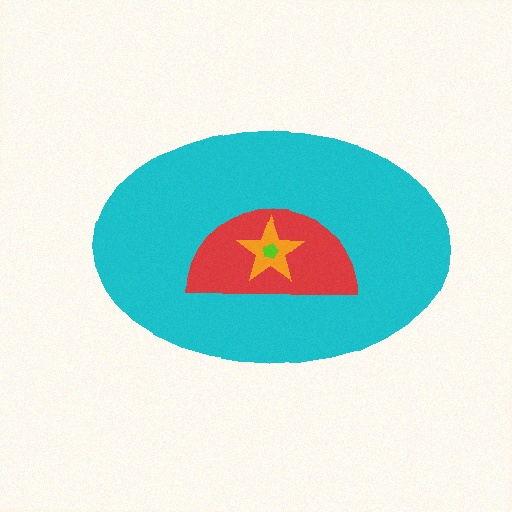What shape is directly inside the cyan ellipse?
The red semicircle.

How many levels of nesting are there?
4.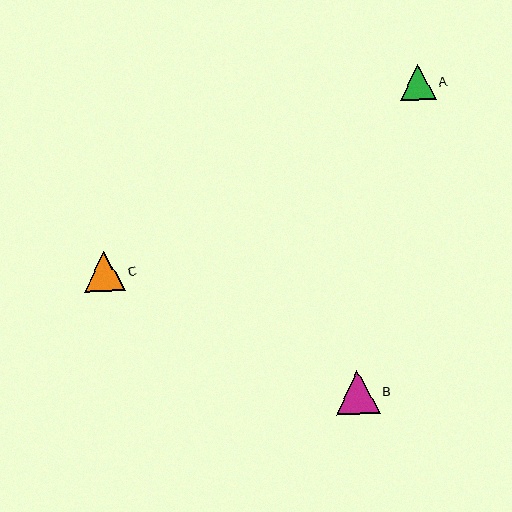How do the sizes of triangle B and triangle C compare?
Triangle B and triangle C are approximately the same size.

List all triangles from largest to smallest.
From largest to smallest: B, C, A.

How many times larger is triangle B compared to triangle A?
Triangle B is approximately 1.2 times the size of triangle A.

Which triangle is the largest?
Triangle B is the largest with a size of approximately 44 pixels.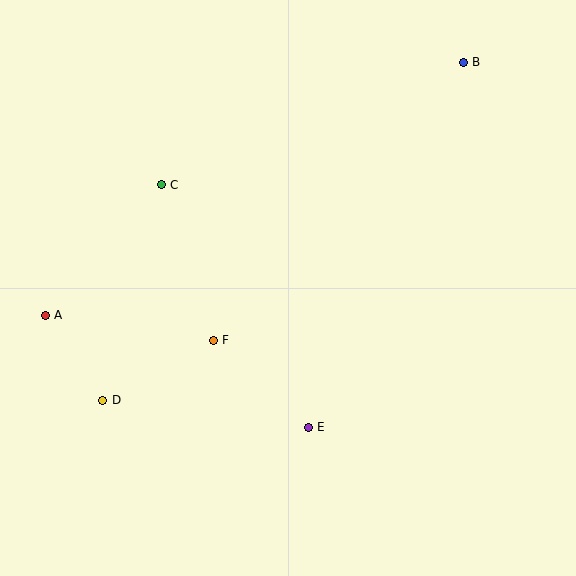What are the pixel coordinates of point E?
Point E is at (308, 427).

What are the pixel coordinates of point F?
Point F is at (213, 340).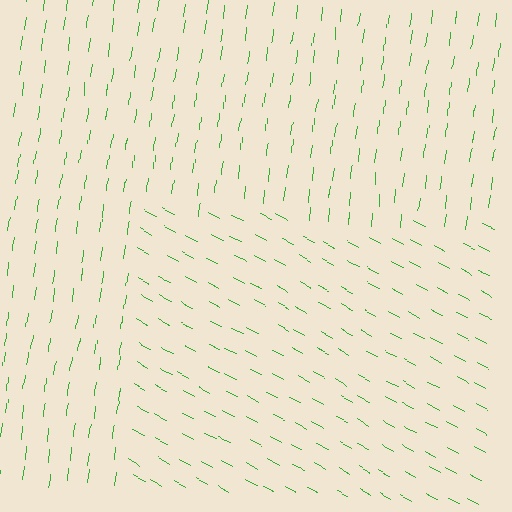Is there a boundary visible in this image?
Yes, there is a texture boundary formed by a change in line orientation.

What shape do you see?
I see a rectangle.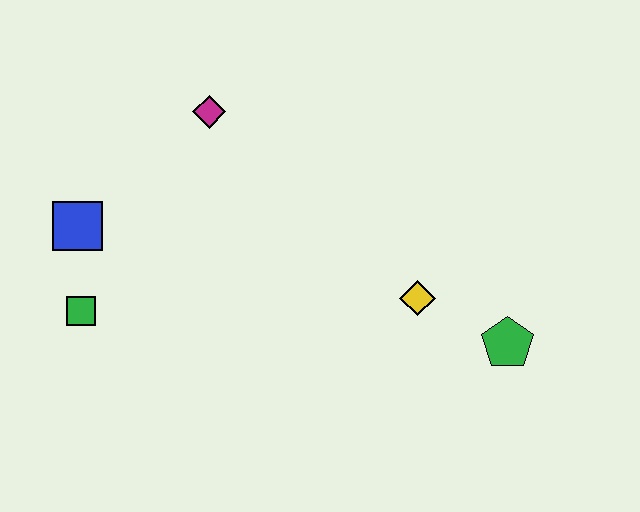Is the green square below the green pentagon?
No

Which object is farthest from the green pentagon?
The blue square is farthest from the green pentagon.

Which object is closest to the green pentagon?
The yellow diamond is closest to the green pentagon.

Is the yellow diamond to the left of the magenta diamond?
No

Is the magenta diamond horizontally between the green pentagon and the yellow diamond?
No